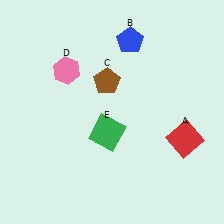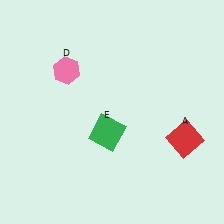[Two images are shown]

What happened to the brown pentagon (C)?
The brown pentagon (C) was removed in Image 2. It was in the top-left area of Image 1.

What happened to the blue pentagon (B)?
The blue pentagon (B) was removed in Image 2. It was in the top-right area of Image 1.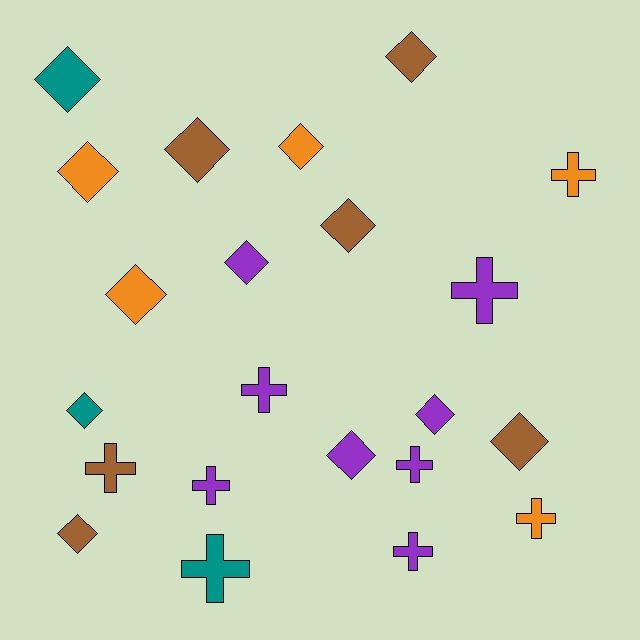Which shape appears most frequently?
Diamond, with 13 objects.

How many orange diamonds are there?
There are 3 orange diamonds.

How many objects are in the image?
There are 22 objects.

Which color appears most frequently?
Purple, with 8 objects.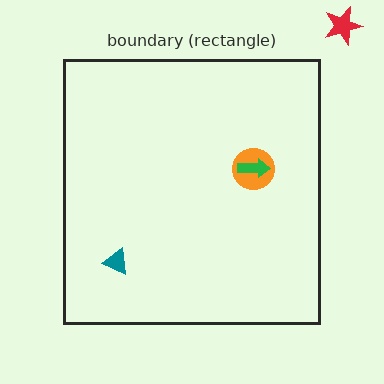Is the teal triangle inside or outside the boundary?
Inside.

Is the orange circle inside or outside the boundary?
Inside.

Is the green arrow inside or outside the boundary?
Inside.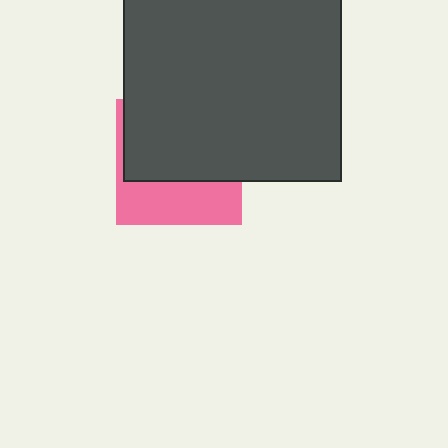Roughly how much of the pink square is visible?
A small part of it is visible (roughly 39%).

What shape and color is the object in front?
The object in front is a dark gray square.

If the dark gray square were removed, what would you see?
You would see the complete pink square.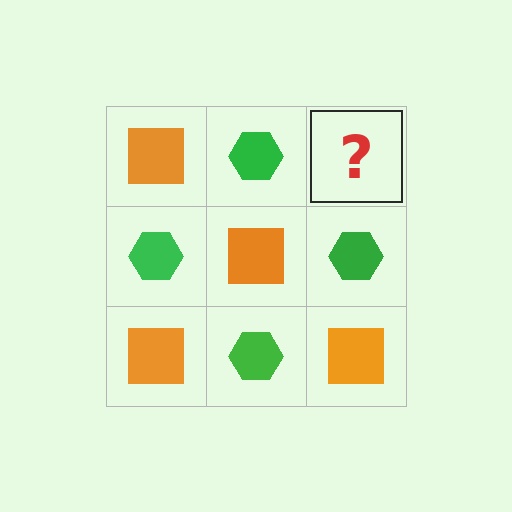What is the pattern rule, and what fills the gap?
The rule is that it alternates orange square and green hexagon in a checkerboard pattern. The gap should be filled with an orange square.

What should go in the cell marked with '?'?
The missing cell should contain an orange square.